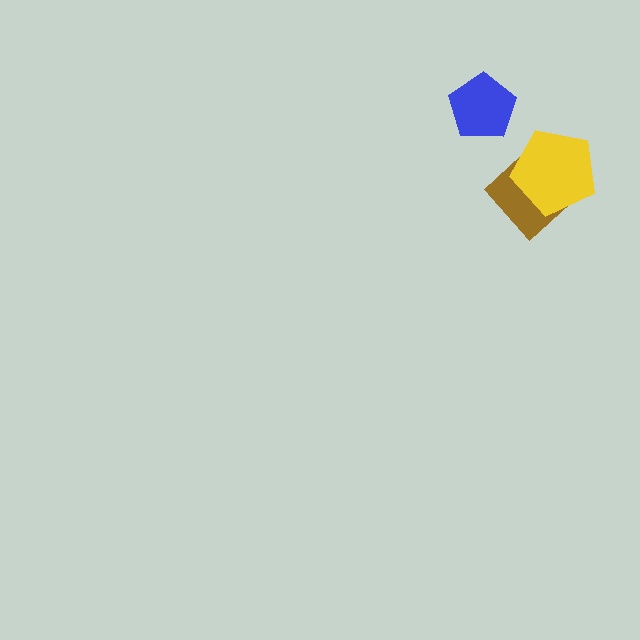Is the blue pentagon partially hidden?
No, no other shape covers it.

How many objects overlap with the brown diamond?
1 object overlaps with the brown diamond.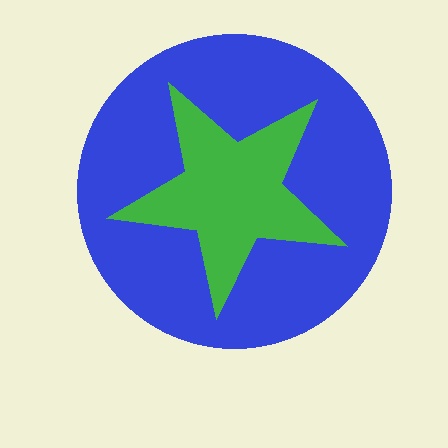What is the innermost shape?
The green star.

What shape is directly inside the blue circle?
The green star.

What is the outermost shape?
The blue circle.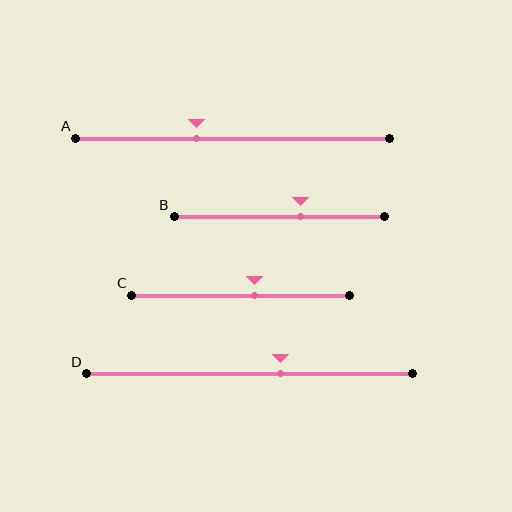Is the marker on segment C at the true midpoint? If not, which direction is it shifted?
No, the marker on segment C is shifted to the right by about 6% of the segment length.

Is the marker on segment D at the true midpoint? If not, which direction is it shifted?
No, the marker on segment D is shifted to the right by about 10% of the segment length.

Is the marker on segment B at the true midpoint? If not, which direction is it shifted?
No, the marker on segment B is shifted to the right by about 10% of the segment length.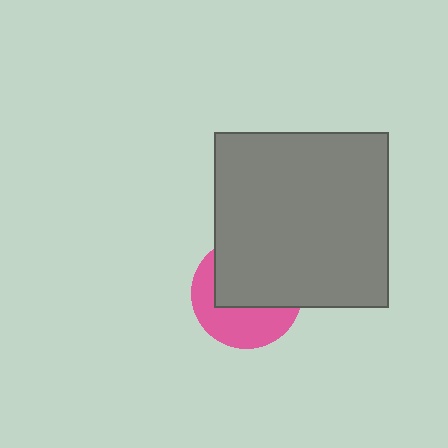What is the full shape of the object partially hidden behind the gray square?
The partially hidden object is a pink circle.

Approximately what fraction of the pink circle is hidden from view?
Roughly 56% of the pink circle is hidden behind the gray square.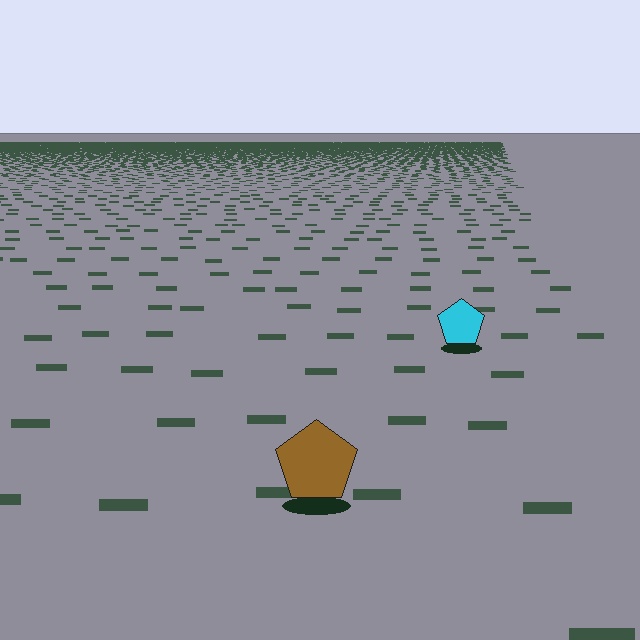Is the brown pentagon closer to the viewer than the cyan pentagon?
Yes. The brown pentagon is closer — you can tell from the texture gradient: the ground texture is coarser near it.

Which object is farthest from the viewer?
The cyan pentagon is farthest from the viewer. It appears smaller and the ground texture around it is denser.